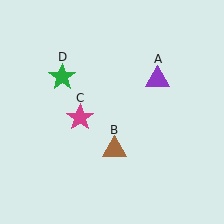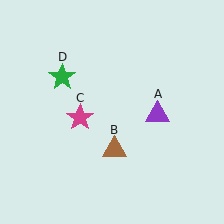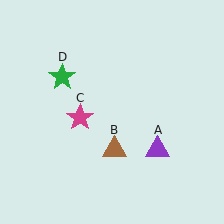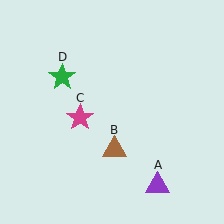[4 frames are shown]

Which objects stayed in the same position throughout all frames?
Brown triangle (object B) and magenta star (object C) and green star (object D) remained stationary.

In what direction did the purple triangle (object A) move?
The purple triangle (object A) moved down.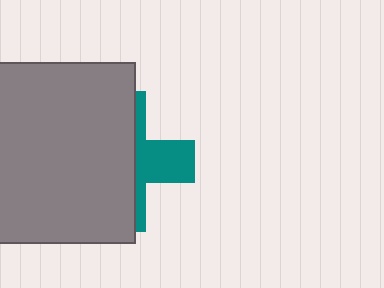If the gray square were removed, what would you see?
You would see the complete teal cross.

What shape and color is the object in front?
The object in front is a gray square.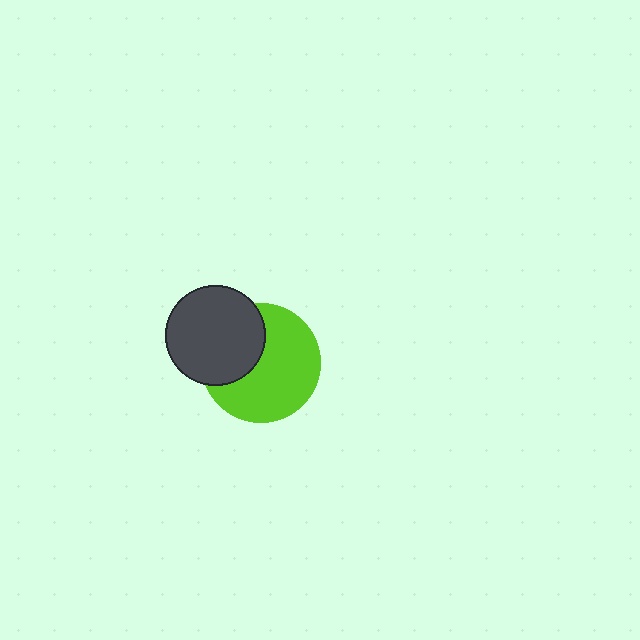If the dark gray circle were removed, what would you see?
You would see the complete lime circle.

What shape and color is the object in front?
The object in front is a dark gray circle.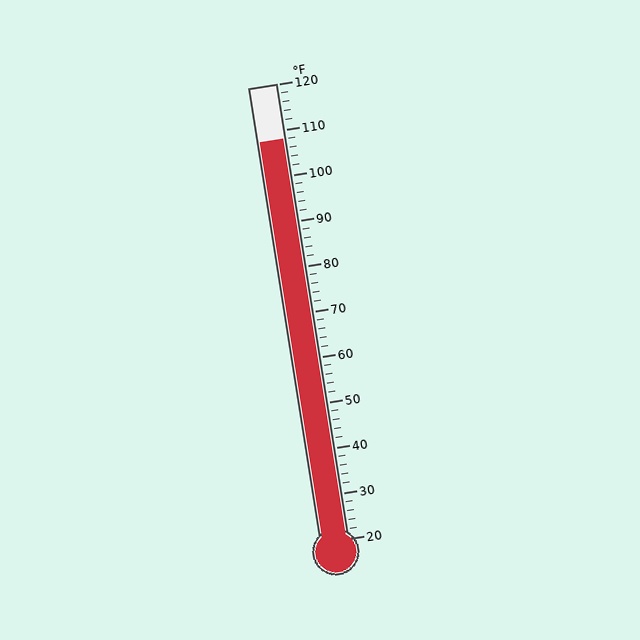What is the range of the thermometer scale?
The thermometer scale ranges from 20°F to 120°F.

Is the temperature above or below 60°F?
The temperature is above 60°F.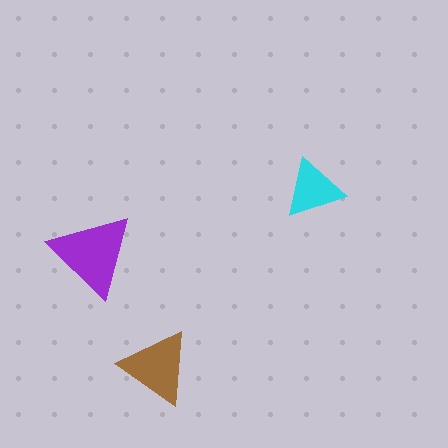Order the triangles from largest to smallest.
the purple one, the brown one, the cyan one.